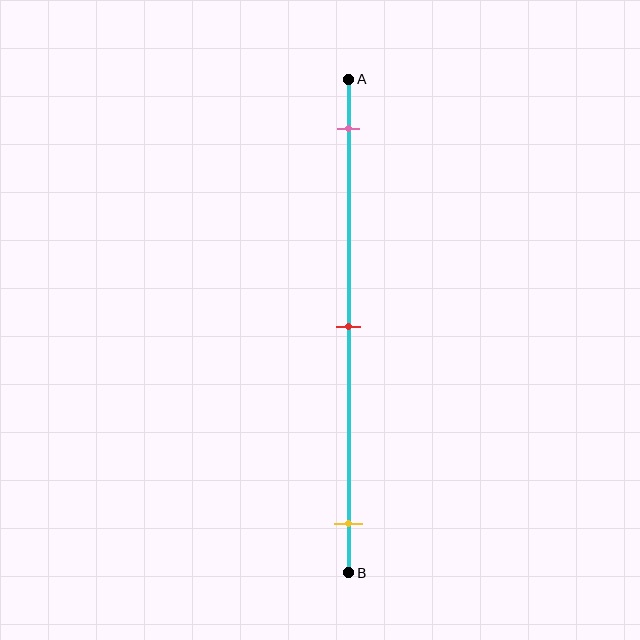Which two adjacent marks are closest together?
The pink and red marks are the closest adjacent pair.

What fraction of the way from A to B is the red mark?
The red mark is approximately 50% (0.5) of the way from A to B.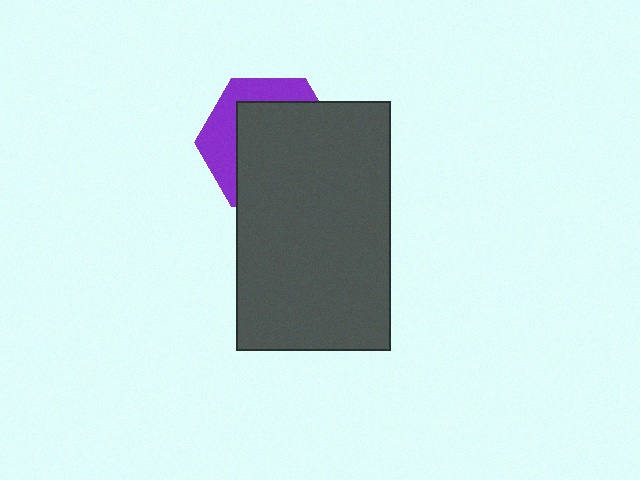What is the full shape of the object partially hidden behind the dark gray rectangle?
The partially hidden object is a purple hexagon.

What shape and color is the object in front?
The object in front is a dark gray rectangle.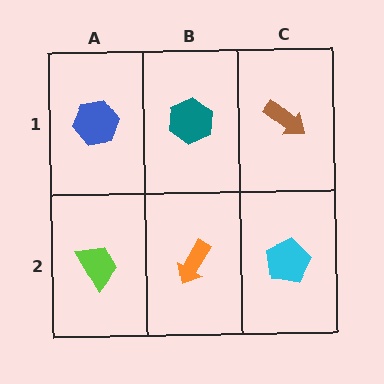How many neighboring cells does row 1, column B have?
3.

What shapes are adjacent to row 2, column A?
A blue hexagon (row 1, column A), an orange arrow (row 2, column B).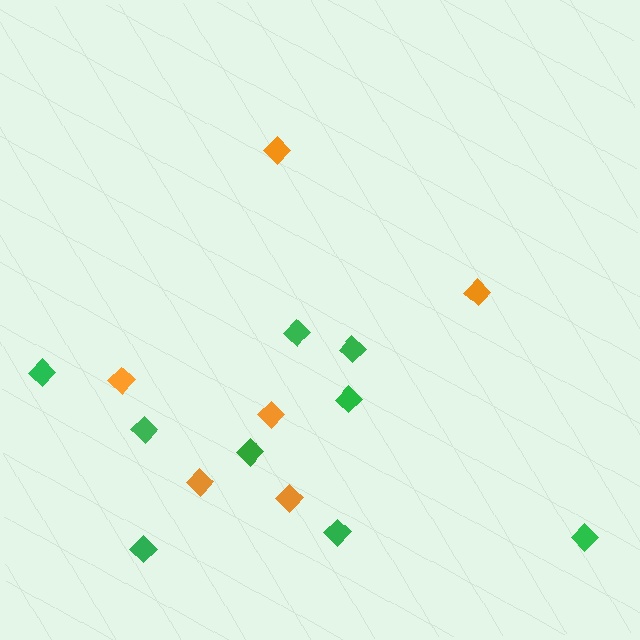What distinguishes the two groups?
There are 2 groups: one group of green diamonds (9) and one group of orange diamonds (6).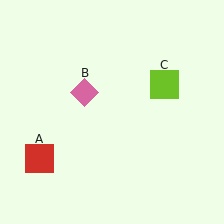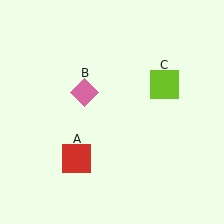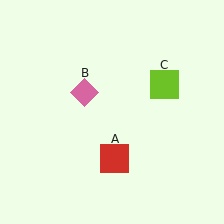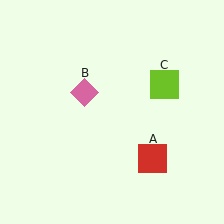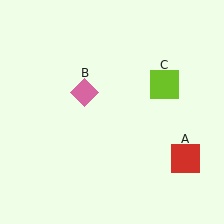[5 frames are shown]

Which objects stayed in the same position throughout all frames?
Pink diamond (object B) and lime square (object C) remained stationary.